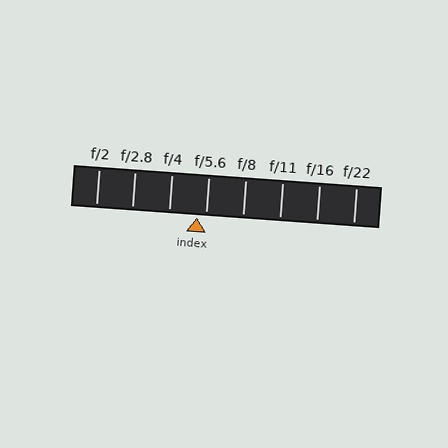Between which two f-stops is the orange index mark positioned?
The index mark is between f/4 and f/5.6.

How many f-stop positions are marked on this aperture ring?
There are 8 f-stop positions marked.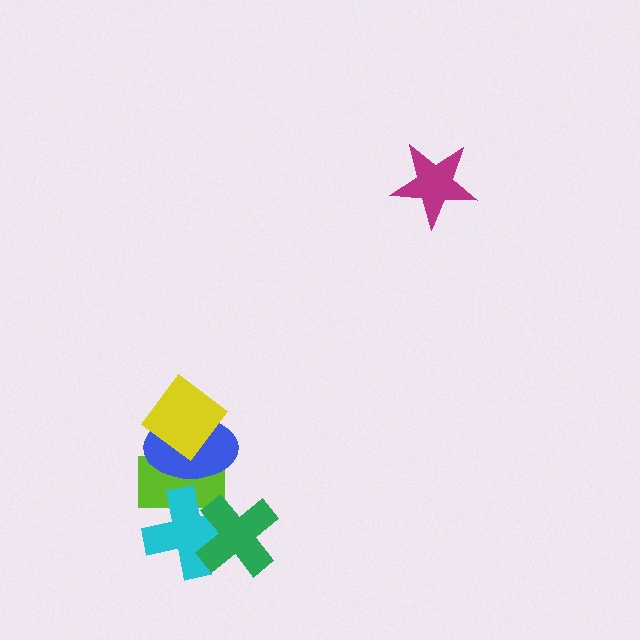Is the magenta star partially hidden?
No, no other shape covers it.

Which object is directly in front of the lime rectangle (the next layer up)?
The cyan cross is directly in front of the lime rectangle.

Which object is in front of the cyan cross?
The green cross is in front of the cyan cross.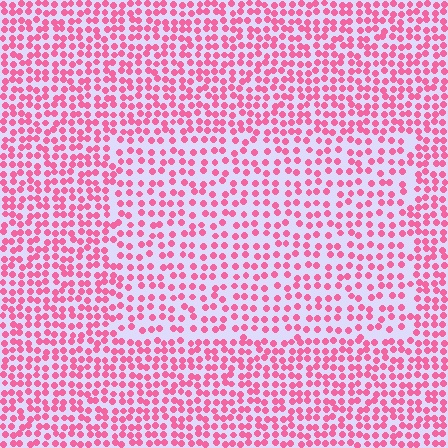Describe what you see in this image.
The image contains small pink elements arranged at two different densities. A rectangle-shaped region is visible where the elements are less densely packed than the surrounding area.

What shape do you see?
I see a rectangle.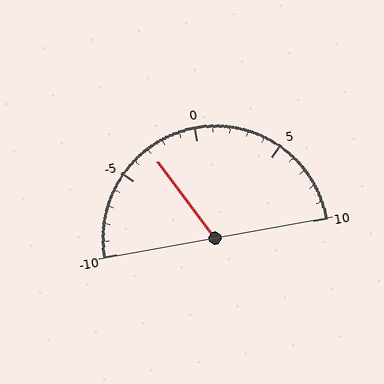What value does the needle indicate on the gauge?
The needle indicates approximately -3.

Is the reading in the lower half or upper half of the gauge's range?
The reading is in the lower half of the range (-10 to 10).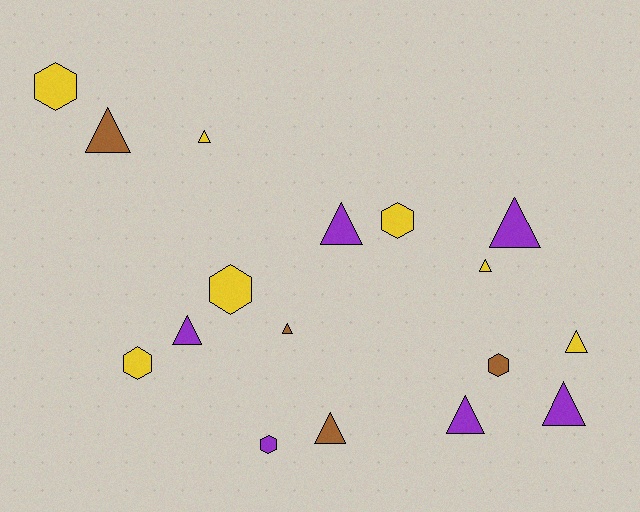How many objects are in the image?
There are 17 objects.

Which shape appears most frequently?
Triangle, with 11 objects.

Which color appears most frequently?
Yellow, with 7 objects.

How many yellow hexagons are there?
There are 4 yellow hexagons.